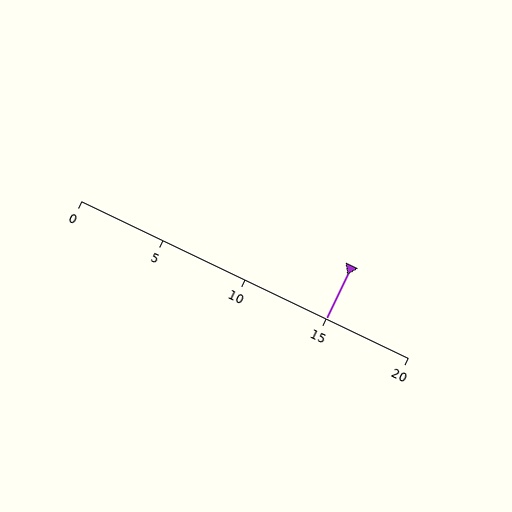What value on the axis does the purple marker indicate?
The marker indicates approximately 15.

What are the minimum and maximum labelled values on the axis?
The axis runs from 0 to 20.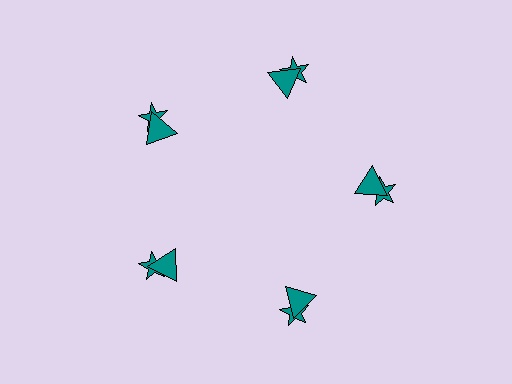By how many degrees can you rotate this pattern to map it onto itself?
The pattern maps onto itself every 72 degrees of rotation.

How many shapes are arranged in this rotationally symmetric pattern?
There are 10 shapes, arranged in 5 groups of 2.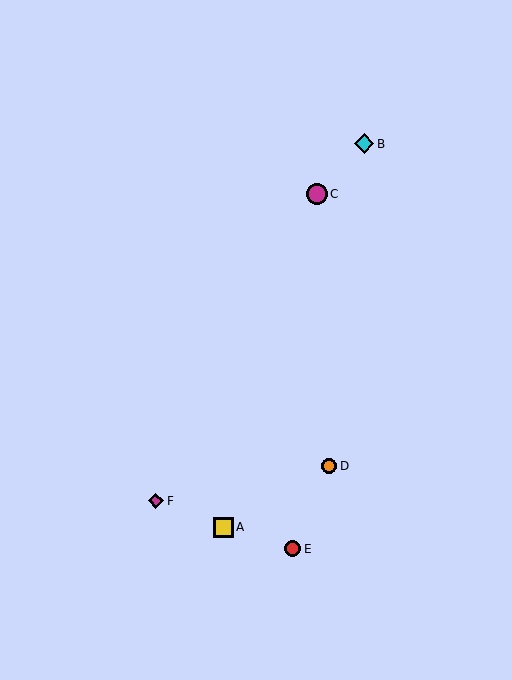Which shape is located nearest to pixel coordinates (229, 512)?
The yellow square (labeled A) at (223, 527) is nearest to that location.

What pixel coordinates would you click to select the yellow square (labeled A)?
Click at (223, 527) to select the yellow square A.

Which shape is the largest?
The magenta circle (labeled C) is the largest.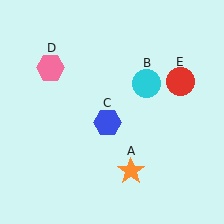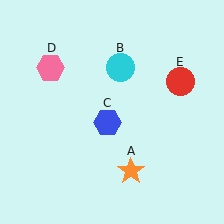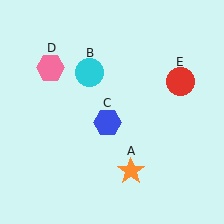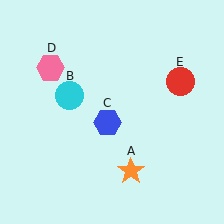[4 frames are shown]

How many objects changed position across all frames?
1 object changed position: cyan circle (object B).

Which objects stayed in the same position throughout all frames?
Orange star (object A) and blue hexagon (object C) and pink hexagon (object D) and red circle (object E) remained stationary.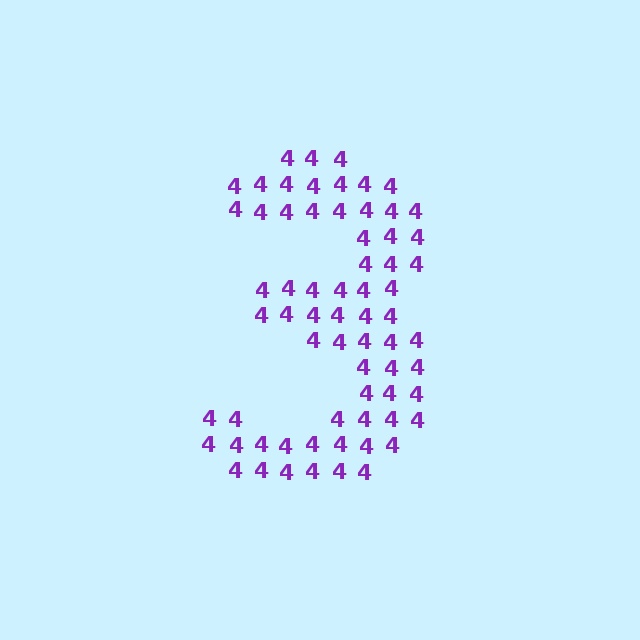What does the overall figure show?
The overall figure shows the digit 3.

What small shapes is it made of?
It is made of small digit 4's.